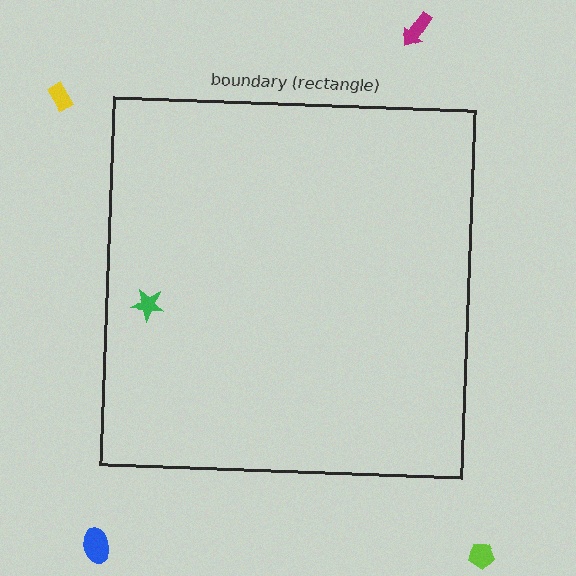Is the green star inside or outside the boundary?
Inside.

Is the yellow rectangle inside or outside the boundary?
Outside.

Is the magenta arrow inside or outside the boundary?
Outside.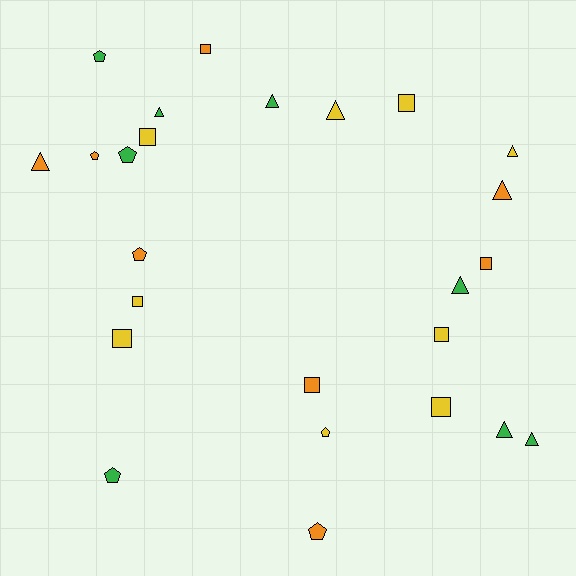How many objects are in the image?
There are 25 objects.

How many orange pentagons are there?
There are 3 orange pentagons.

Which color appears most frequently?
Yellow, with 9 objects.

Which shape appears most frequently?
Square, with 9 objects.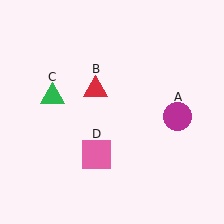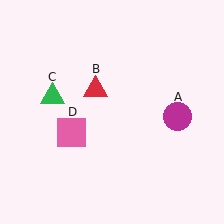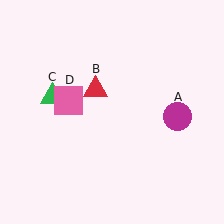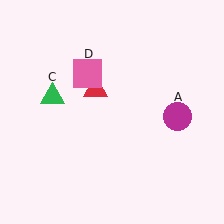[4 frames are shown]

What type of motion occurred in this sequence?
The pink square (object D) rotated clockwise around the center of the scene.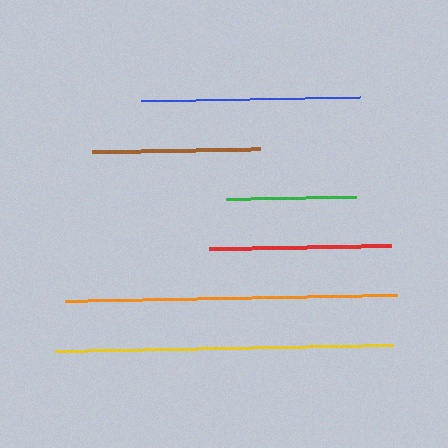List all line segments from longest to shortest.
From longest to shortest: yellow, orange, blue, red, brown, green.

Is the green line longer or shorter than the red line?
The red line is longer than the green line.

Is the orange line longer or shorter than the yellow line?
The yellow line is longer than the orange line.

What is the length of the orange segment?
The orange segment is approximately 332 pixels long.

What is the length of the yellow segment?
The yellow segment is approximately 339 pixels long.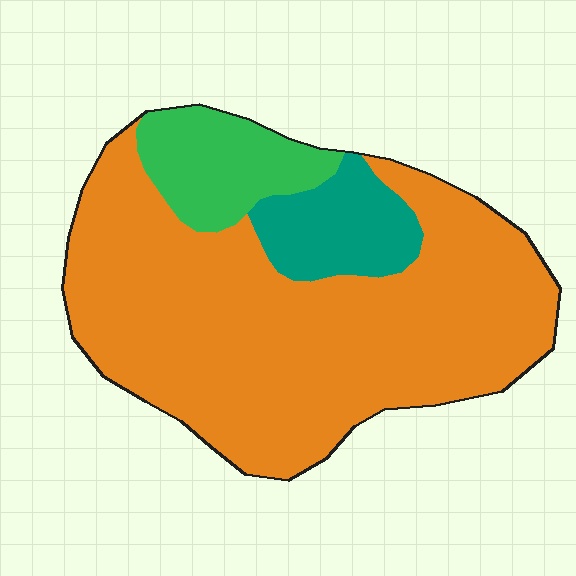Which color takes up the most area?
Orange, at roughly 75%.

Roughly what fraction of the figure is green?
Green takes up less than a sixth of the figure.